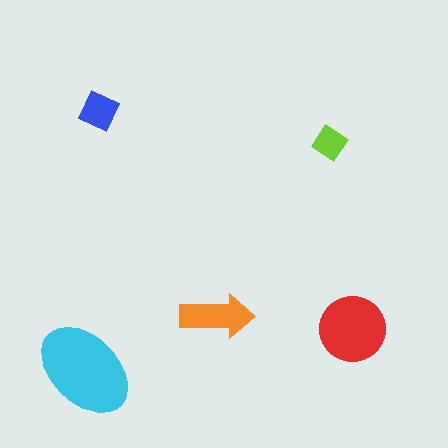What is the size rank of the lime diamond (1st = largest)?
5th.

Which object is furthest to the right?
The red circle is rightmost.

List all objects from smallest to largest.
The lime diamond, the blue diamond, the orange arrow, the red circle, the cyan ellipse.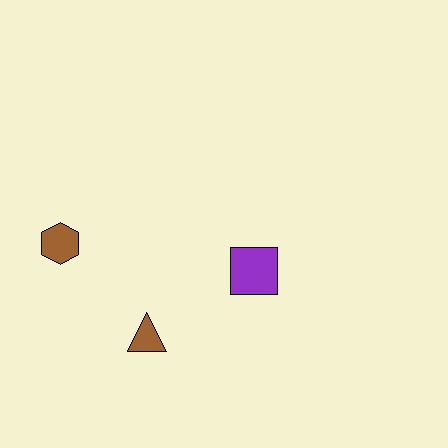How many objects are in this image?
There are 3 objects.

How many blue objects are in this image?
There are no blue objects.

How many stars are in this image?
There are no stars.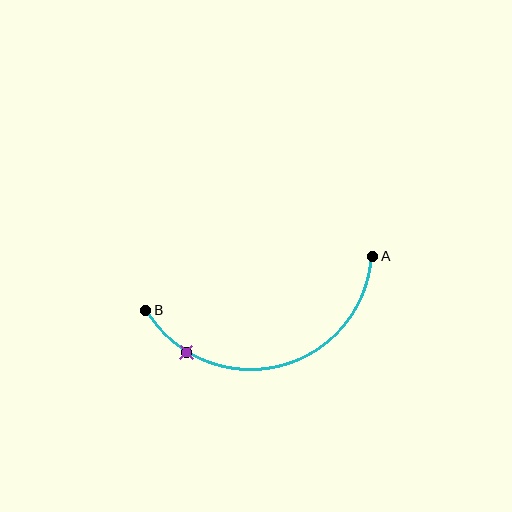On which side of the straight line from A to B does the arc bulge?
The arc bulges below the straight line connecting A and B.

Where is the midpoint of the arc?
The arc midpoint is the point on the curve farthest from the straight line joining A and B. It sits below that line.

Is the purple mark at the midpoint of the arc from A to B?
No. The purple mark lies on the arc but is closer to endpoint B. The arc midpoint would be at the point on the curve equidistant along the arc from both A and B.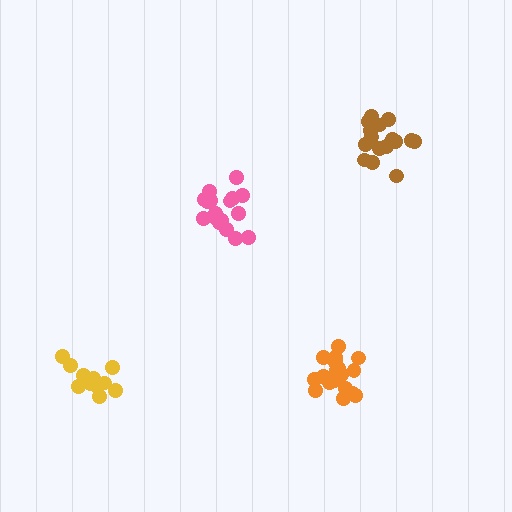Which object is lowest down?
The yellow cluster is bottommost.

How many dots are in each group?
Group 1: 16 dots, Group 2: 18 dots, Group 3: 17 dots, Group 4: 13 dots (64 total).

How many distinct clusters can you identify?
There are 4 distinct clusters.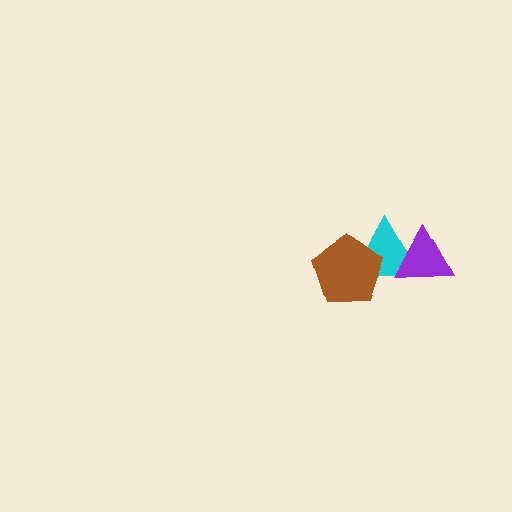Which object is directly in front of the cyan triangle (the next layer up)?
The purple triangle is directly in front of the cyan triangle.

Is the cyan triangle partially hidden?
Yes, it is partially covered by another shape.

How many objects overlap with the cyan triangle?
2 objects overlap with the cyan triangle.